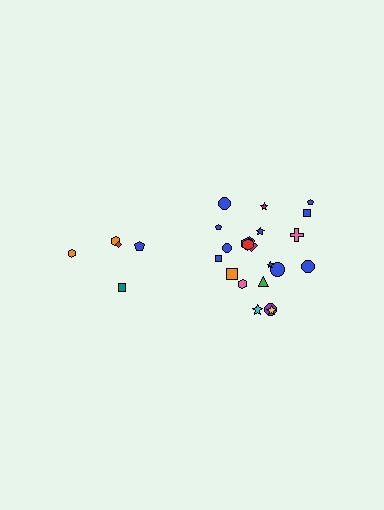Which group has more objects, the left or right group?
The right group.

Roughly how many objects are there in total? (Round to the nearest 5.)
Roughly 25 objects in total.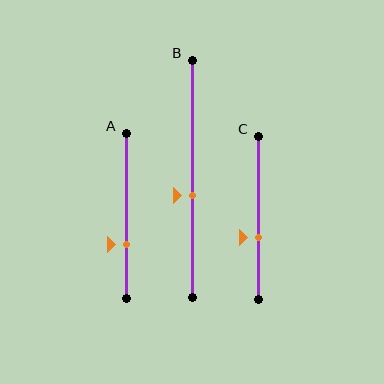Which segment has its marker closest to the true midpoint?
Segment B has its marker closest to the true midpoint.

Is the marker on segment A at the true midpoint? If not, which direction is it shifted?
No, the marker on segment A is shifted downward by about 17% of the segment length.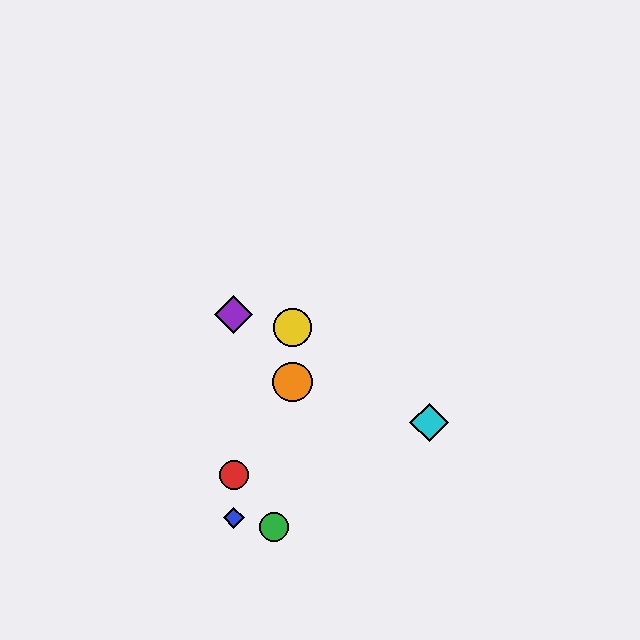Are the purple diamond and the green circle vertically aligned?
No, the purple diamond is at x≈234 and the green circle is at x≈274.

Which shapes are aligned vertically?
The red circle, the blue diamond, the purple diamond are aligned vertically.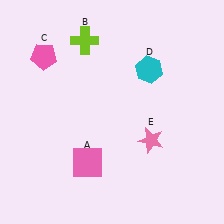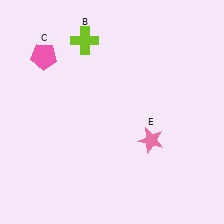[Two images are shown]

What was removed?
The cyan hexagon (D), the pink square (A) were removed in Image 2.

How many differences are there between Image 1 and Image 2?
There are 2 differences between the two images.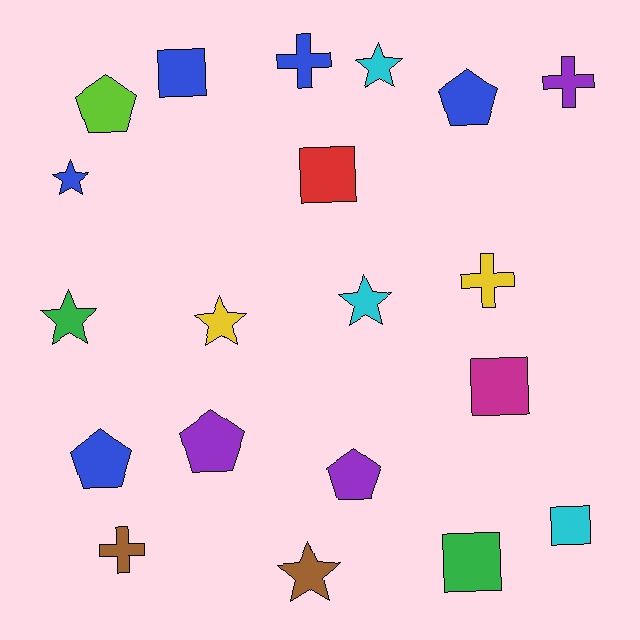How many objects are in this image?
There are 20 objects.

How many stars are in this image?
There are 6 stars.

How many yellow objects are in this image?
There are 2 yellow objects.